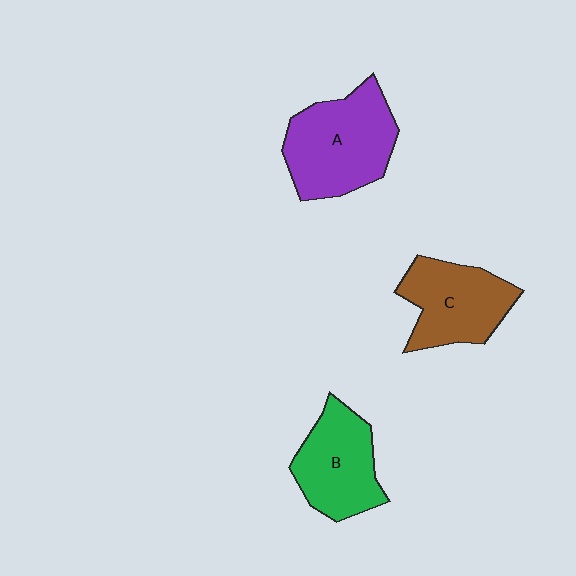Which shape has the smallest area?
Shape B (green).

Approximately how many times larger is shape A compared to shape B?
Approximately 1.3 times.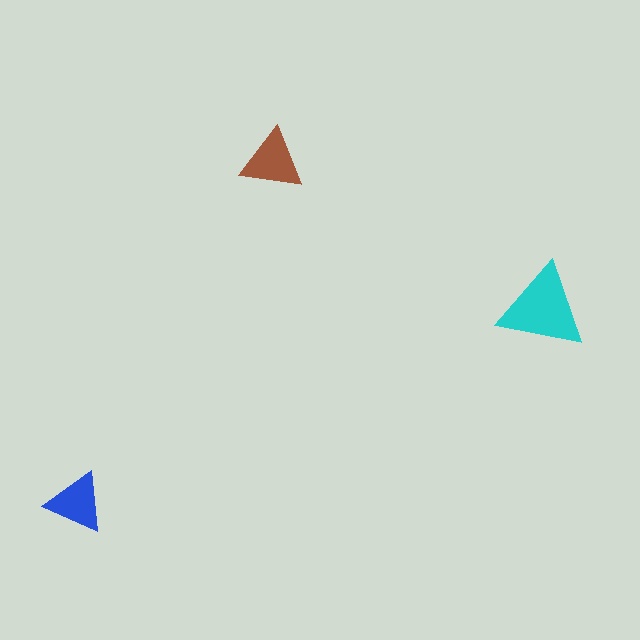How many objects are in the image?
There are 3 objects in the image.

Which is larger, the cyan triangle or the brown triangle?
The cyan one.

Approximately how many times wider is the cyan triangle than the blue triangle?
About 1.5 times wider.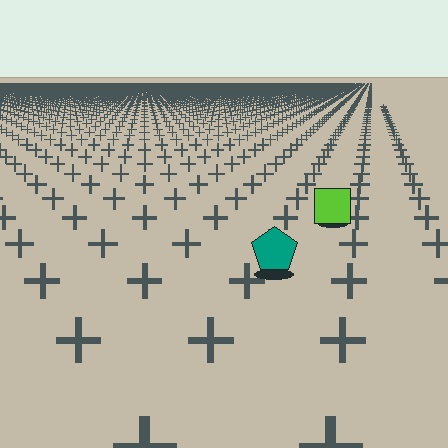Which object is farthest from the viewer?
The lime square is farthest from the viewer. It appears smaller and the ground texture around it is denser.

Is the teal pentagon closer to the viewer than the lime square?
Yes. The teal pentagon is closer — you can tell from the texture gradient: the ground texture is coarser near it.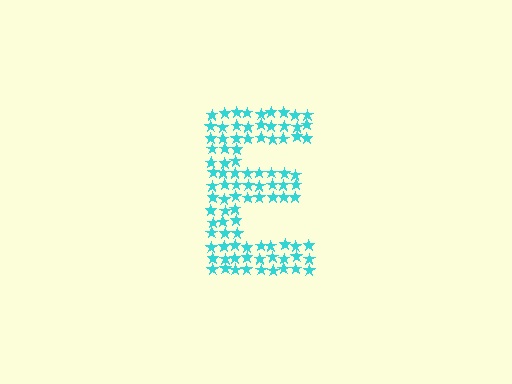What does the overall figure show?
The overall figure shows the letter E.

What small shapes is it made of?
It is made of small stars.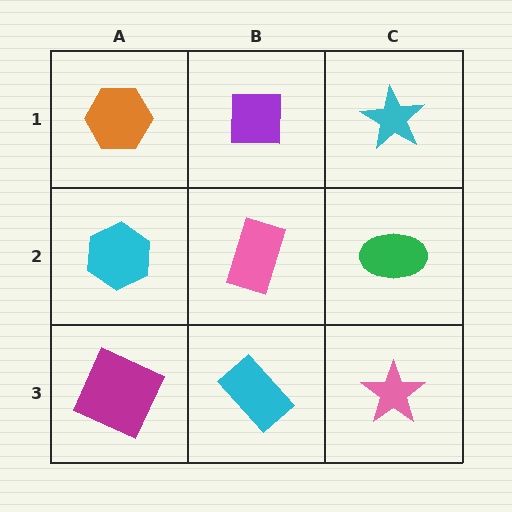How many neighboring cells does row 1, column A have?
2.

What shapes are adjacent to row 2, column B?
A purple square (row 1, column B), a cyan rectangle (row 3, column B), a cyan hexagon (row 2, column A), a green ellipse (row 2, column C).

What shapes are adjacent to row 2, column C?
A cyan star (row 1, column C), a pink star (row 3, column C), a pink rectangle (row 2, column B).